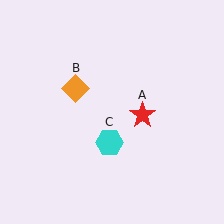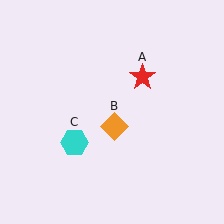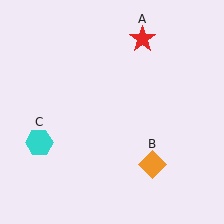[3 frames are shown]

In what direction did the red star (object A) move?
The red star (object A) moved up.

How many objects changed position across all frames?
3 objects changed position: red star (object A), orange diamond (object B), cyan hexagon (object C).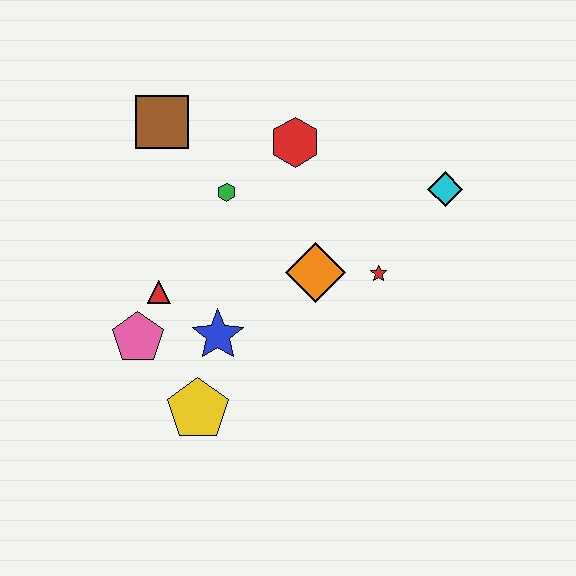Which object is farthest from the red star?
The brown square is farthest from the red star.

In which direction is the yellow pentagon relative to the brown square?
The yellow pentagon is below the brown square.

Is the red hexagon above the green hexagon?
Yes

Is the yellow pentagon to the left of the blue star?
Yes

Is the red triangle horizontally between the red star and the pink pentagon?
Yes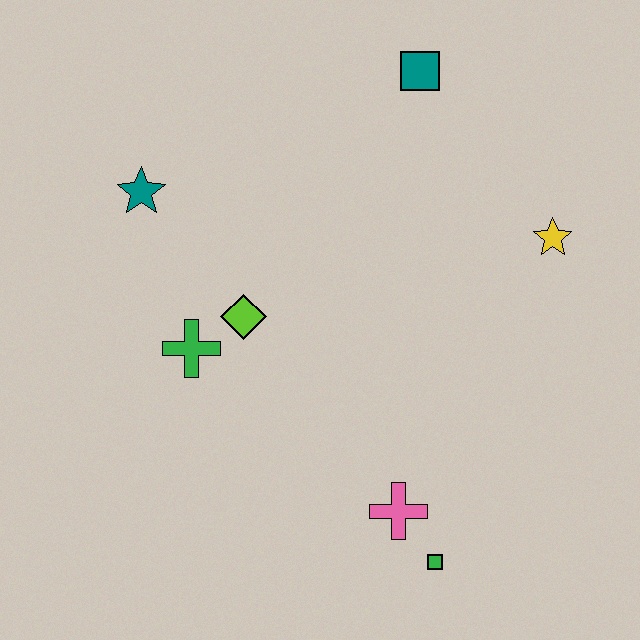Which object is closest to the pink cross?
The green square is closest to the pink cross.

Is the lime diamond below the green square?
No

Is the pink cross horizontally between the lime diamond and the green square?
Yes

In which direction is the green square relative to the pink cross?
The green square is below the pink cross.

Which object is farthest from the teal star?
The green square is farthest from the teal star.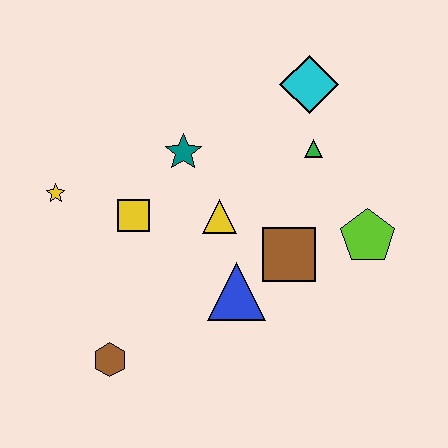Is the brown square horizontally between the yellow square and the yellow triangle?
No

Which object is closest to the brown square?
The blue triangle is closest to the brown square.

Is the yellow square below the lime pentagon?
No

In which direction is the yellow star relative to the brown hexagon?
The yellow star is above the brown hexagon.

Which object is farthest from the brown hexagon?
The cyan diamond is farthest from the brown hexagon.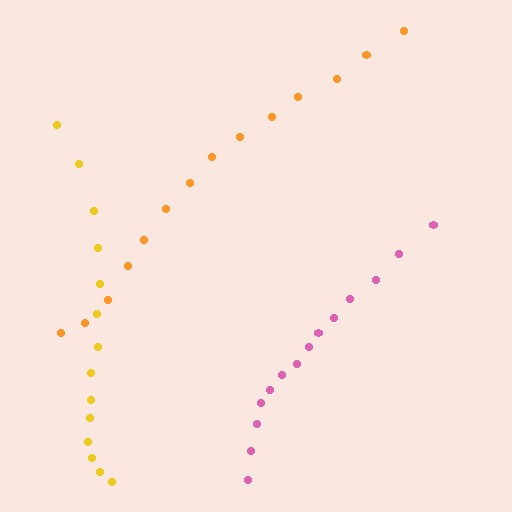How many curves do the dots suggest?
There are 3 distinct paths.